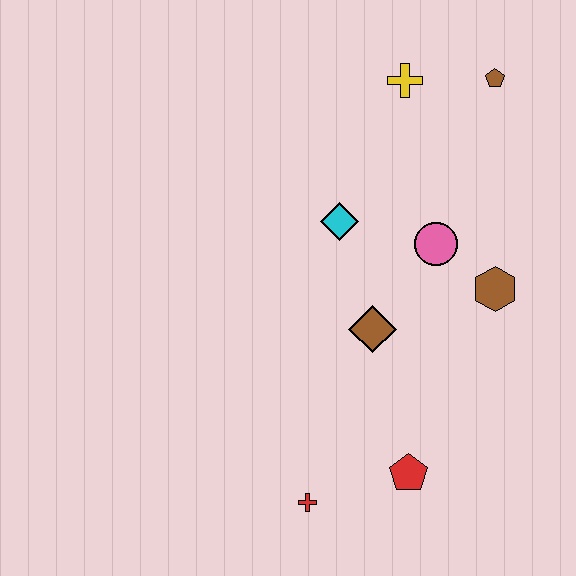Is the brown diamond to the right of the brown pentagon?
No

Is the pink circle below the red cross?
No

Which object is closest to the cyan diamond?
The pink circle is closest to the cyan diamond.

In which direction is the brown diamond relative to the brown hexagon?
The brown diamond is to the left of the brown hexagon.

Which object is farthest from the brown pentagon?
The red cross is farthest from the brown pentagon.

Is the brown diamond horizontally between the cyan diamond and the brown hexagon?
Yes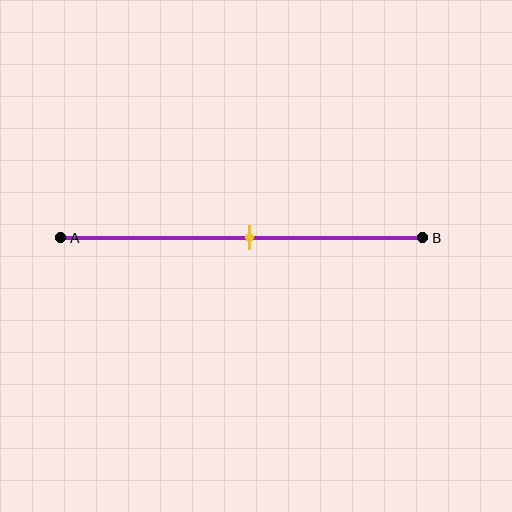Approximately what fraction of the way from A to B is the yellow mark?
The yellow mark is approximately 50% of the way from A to B.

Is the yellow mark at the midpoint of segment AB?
Yes, the mark is approximately at the midpoint.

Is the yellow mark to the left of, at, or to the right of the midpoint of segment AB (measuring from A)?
The yellow mark is approximately at the midpoint of segment AB.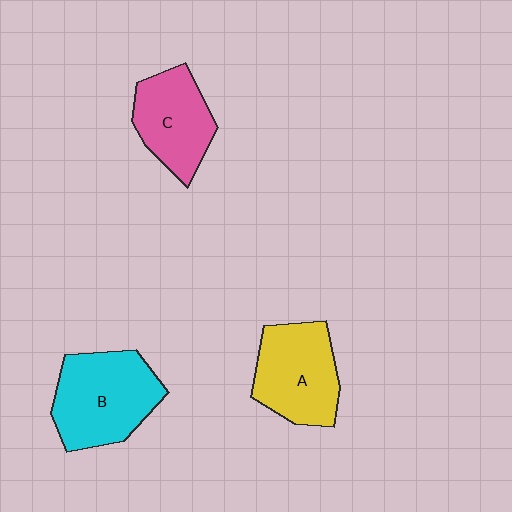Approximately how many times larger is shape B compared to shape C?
Approximately 1.3 times.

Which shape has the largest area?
Shape B (cyan).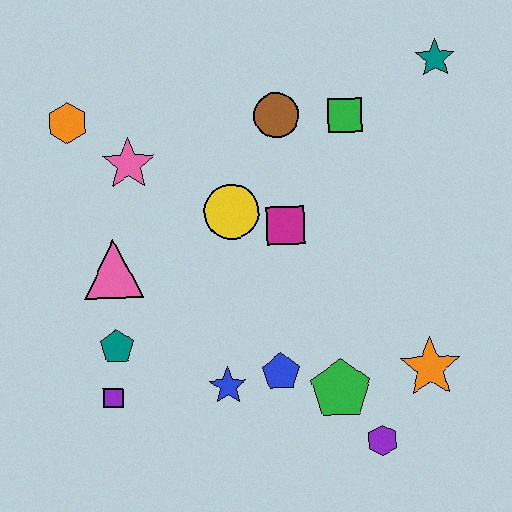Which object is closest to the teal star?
The green square is closest to the teal star.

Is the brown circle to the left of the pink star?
No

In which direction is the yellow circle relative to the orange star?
The yellow circle is to the left of the orange star.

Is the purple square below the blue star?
Yes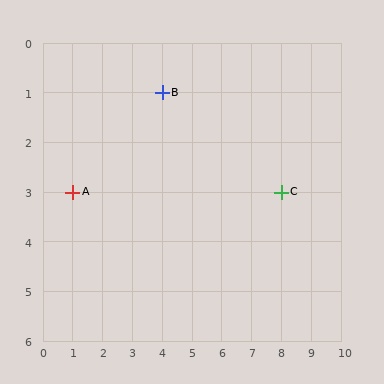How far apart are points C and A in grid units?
Points C and A are 7 columns apart.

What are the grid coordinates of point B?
Point B is at grid coordinates (4, 1).